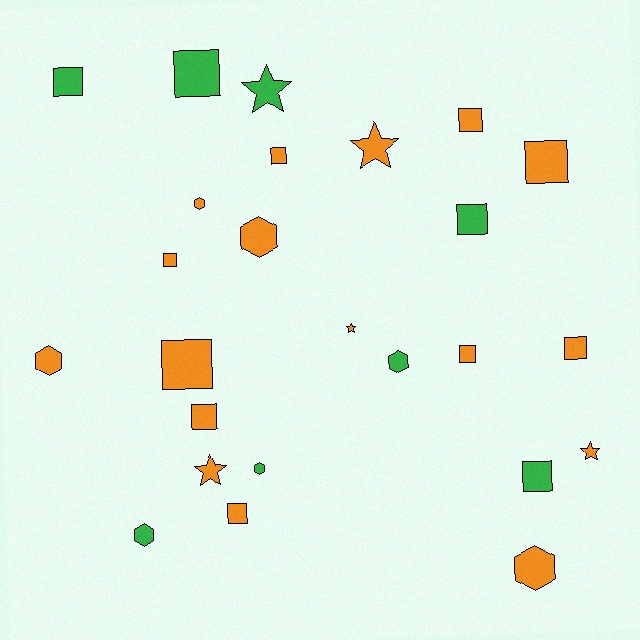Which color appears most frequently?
Orange, with 17 objects.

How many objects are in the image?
There are 25 objects.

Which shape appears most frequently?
Square, with 13 objects.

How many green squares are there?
There are 4 green squares.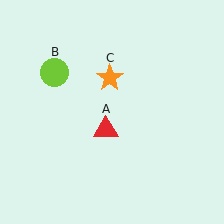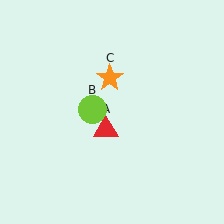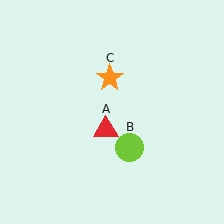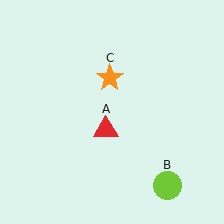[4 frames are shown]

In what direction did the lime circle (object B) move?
The lime circle (object B) moved down and to the right.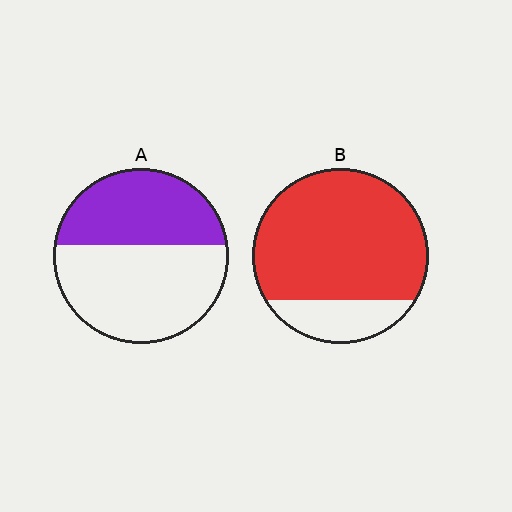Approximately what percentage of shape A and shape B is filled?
A is approximately 40% and B is approximately 80%.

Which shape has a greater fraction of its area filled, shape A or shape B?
Shape B.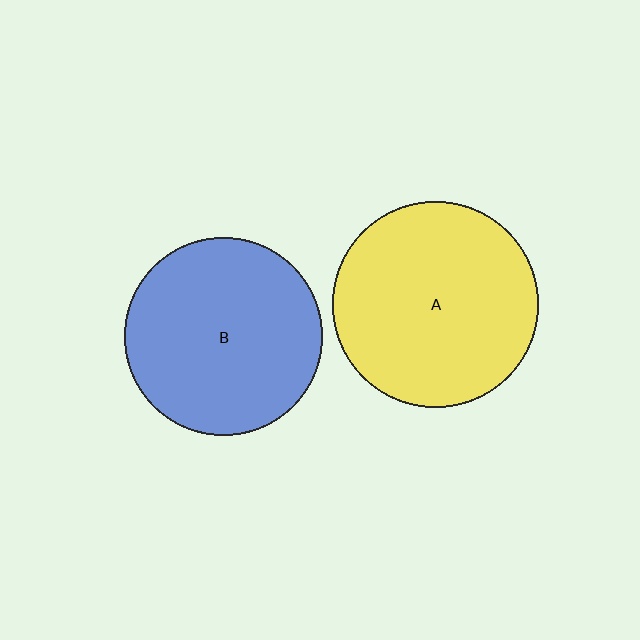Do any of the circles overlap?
No, none of the circles overlap.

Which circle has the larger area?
Circle A (yellow).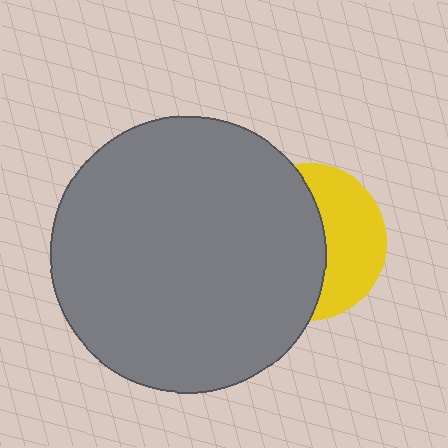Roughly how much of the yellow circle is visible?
A small part of it is visible (roughly 42%).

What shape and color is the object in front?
The object in front is a gray circle.